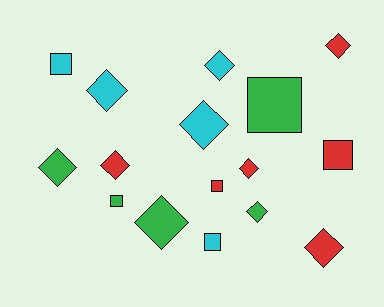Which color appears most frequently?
Red, with 6 objects.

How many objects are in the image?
There are 16 objects.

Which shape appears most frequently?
Diamond, with 10 objects.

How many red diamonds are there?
There are 4 red diamonds.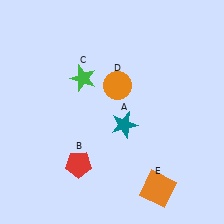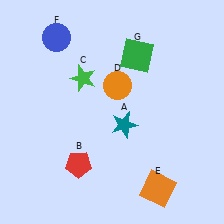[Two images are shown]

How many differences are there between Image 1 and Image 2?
There are 2 differences between the two images.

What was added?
A blue circle (F), a green square (G) were added in Image 2.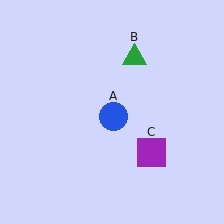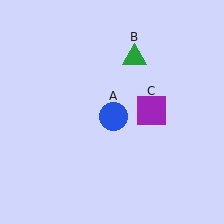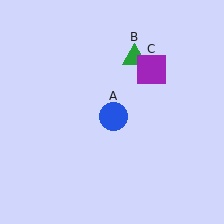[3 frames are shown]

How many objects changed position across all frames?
1 object changed position: purple square (object C).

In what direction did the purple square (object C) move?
The purple square (object C) moved up.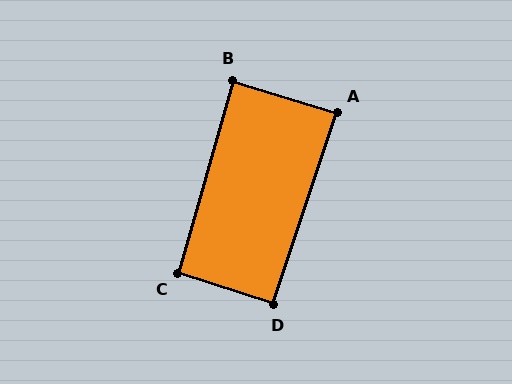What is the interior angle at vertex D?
Approximately 91 degrees (approximately right).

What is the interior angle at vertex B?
Approximately 89 degrees (approximately right).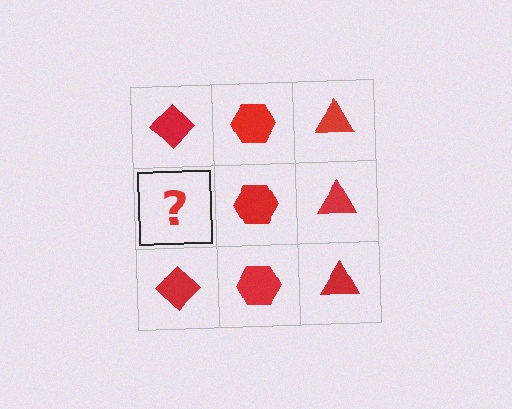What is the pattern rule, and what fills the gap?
The rule is that each column has a consistent shape. The gap should be filled with a red diamond.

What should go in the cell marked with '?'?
The missing cell should contain a red diamond.